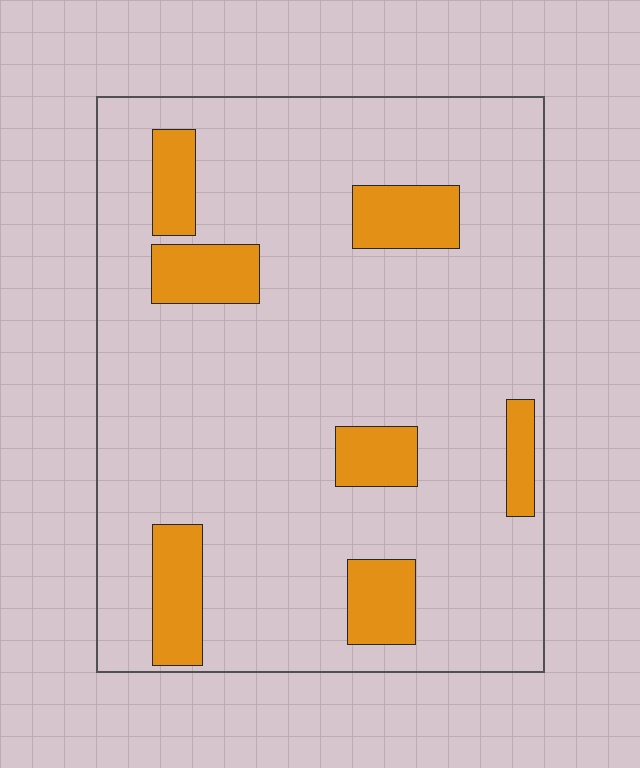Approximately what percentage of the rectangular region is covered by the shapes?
Approximately 15%.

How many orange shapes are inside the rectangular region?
7.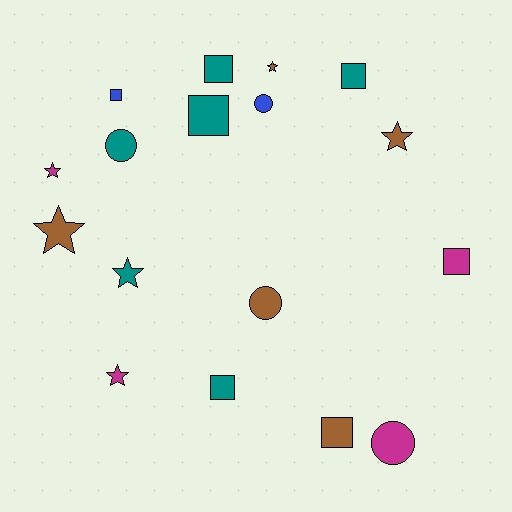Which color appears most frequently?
Teal, with 6 objects.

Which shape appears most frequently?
Square, with 7 objects.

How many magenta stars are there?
There are 2 magenta stars.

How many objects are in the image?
There are 17 objects.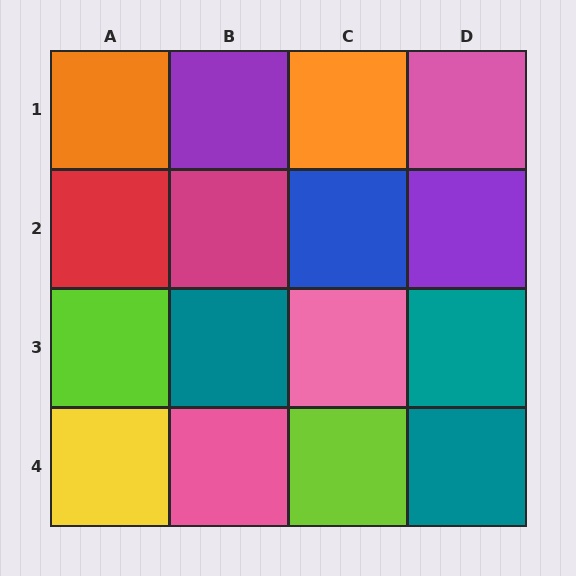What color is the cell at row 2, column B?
Magenta.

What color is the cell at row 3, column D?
Teal.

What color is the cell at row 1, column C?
Orange.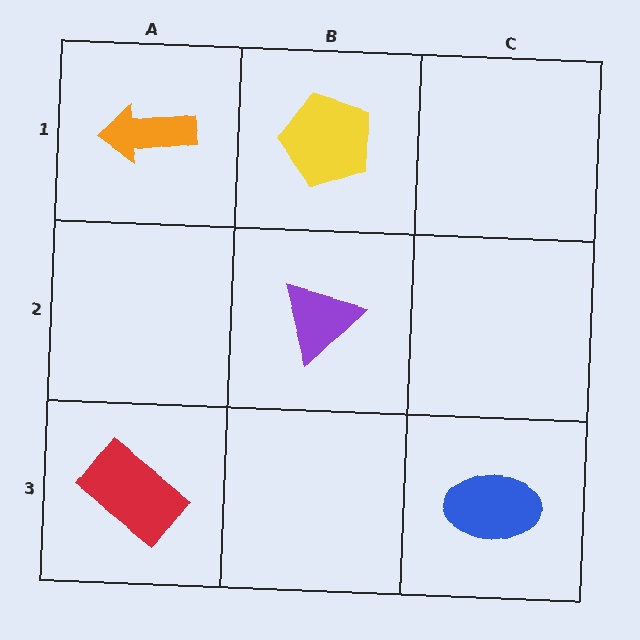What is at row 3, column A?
A red rectangle.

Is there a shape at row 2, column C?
No, that cell is empty.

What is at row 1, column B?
A yellow pentagon.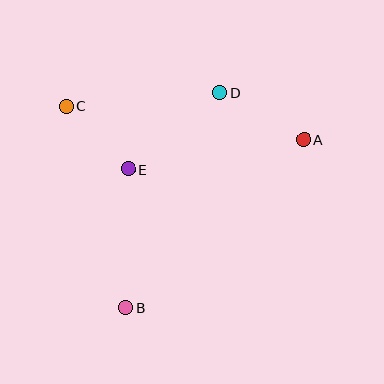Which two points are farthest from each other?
Points A and B are farthest from each other.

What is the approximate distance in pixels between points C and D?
The distance between C and D is approximately 154 pixels.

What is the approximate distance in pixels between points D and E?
The distance between D and E is approximately 119 pixels.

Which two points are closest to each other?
Points C and E are closest to each other.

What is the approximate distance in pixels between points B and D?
The distance between B and D is approximately 235 pixels.